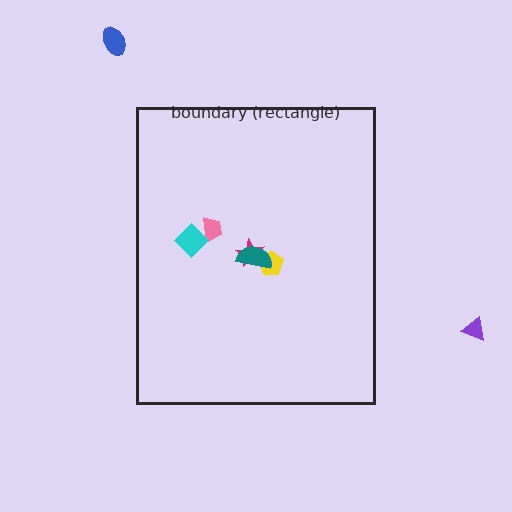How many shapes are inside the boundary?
5 inside, 2 outside.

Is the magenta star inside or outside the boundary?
Inside.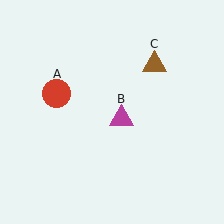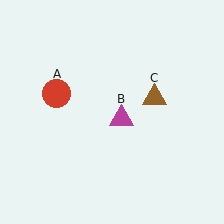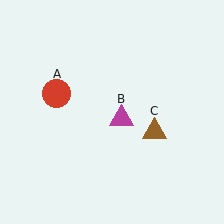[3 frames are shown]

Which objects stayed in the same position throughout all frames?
Red circle (object A) and magenta triangle (object B) remained stationary.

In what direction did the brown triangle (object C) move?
The brown triangle (object C) moved down.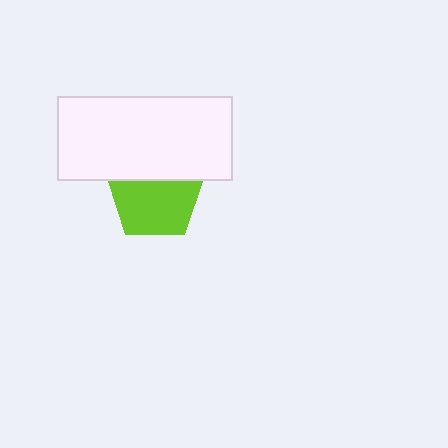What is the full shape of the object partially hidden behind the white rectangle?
The partially hidden object is a lime pentagon.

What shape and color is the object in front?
The object in front is a white rectangle.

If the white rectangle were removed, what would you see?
You would see the complete lime pentagon.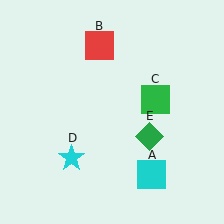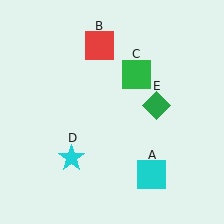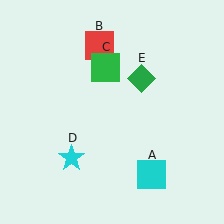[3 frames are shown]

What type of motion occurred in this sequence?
The green square (object C), green diamond (object E) rotated counterclockwise around the center of the scene.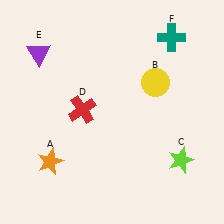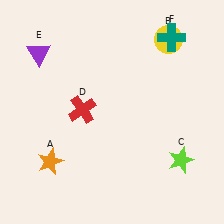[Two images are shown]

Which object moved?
The yellow circle (B) moved up.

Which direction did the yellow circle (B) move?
The yellow circle (B) moved up.